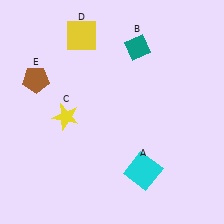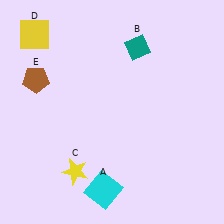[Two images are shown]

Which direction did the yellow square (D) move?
The yellow square (D) moved left.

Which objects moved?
The objects that moved are: the cyan square (A), the yellow star (C), the yellow square (D).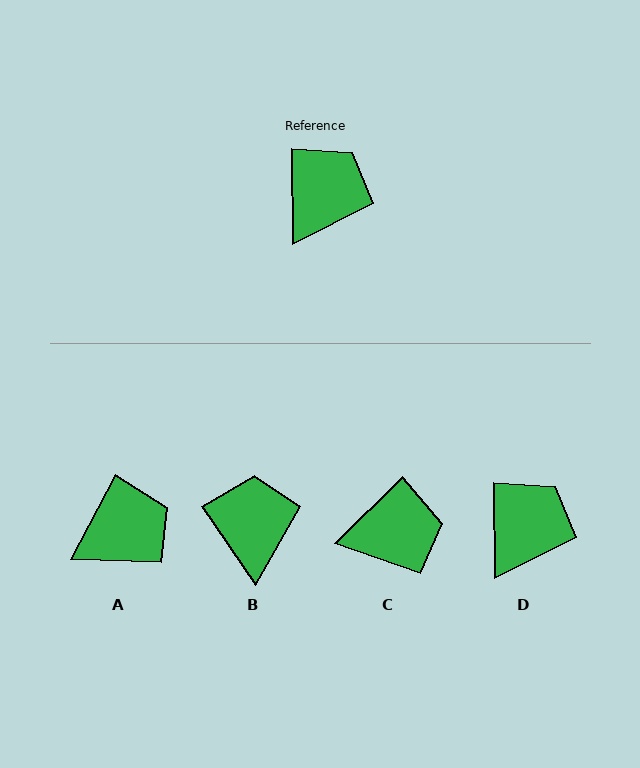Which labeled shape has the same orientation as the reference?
D.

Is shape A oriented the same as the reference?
No, it is off by about 28 degrees.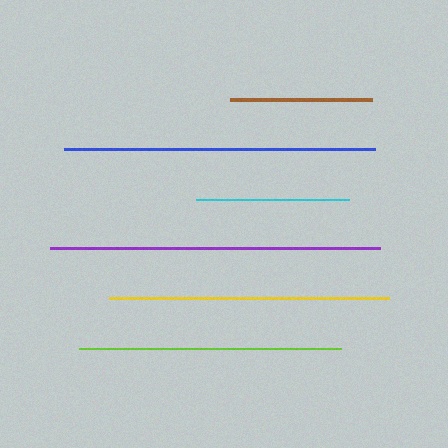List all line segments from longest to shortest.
From longest to shortest: purple, blue, yellow, lime, cyan, brown.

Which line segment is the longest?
The purple line is the longest at approximately 330 pixels.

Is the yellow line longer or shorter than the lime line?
The yellow line is longer than the lime line.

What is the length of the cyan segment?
The cyan segment is approximately 152 pixels long.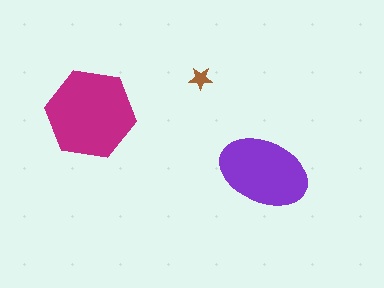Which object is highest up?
The brown star is topmost.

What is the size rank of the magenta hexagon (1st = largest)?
1st.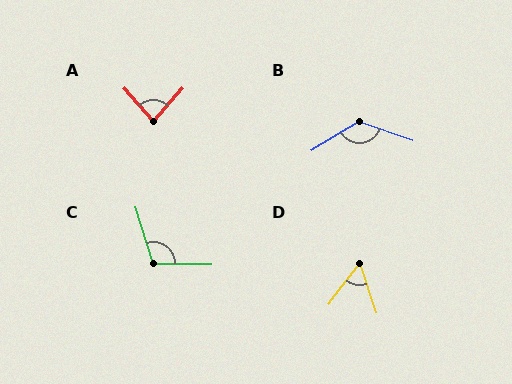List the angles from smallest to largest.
D (56°), A (83°), C (108°), B (130°).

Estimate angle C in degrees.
Approximately 108 degrees.